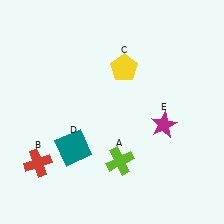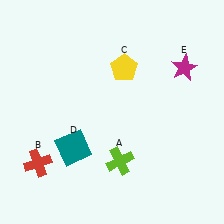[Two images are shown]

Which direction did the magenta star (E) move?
The magenta star (E) moved up.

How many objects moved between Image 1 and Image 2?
1 object moved between the two images.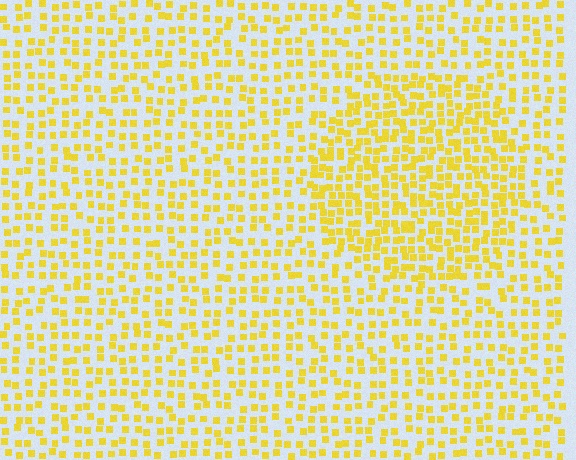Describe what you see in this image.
The image contains small yellow elements arranged at two different densities. A circle-shaped region is visible where the elements are more densely packed than the surrounding area.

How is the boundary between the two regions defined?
The boundary is defined by a change in element density (approximately 1.7x ratio). All elements are the same color, size, and shape.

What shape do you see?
I see a circle.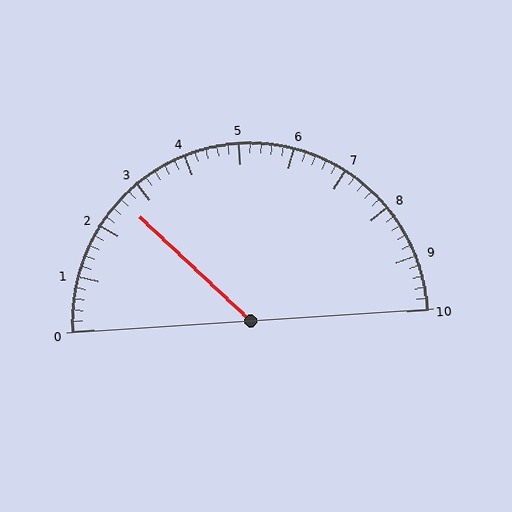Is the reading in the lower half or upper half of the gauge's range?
The reading is in the lower half of the range (0 to 10).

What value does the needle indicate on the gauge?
The needle indicates approximately 2.6.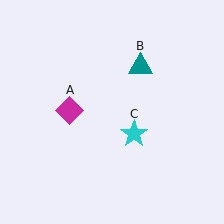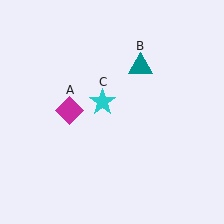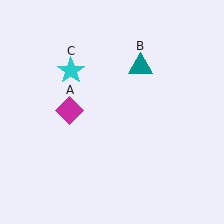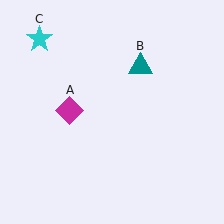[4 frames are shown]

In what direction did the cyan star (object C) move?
The cyan star (object C) moved up and to the left.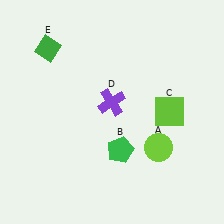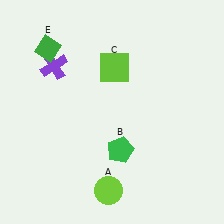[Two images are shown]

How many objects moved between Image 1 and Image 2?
3 objects moved between the two images.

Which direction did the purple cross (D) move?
The purple cross (D) moved left.